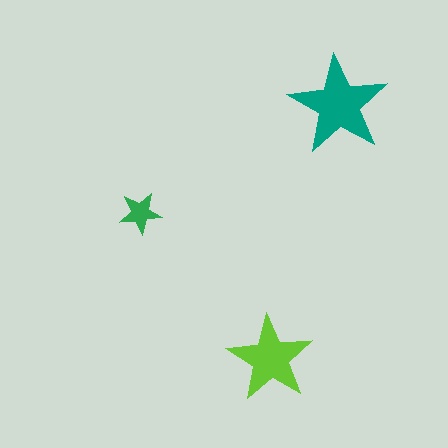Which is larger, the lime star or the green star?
The lime one.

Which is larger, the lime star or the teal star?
The teal one.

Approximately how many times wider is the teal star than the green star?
About 2.5 times wider.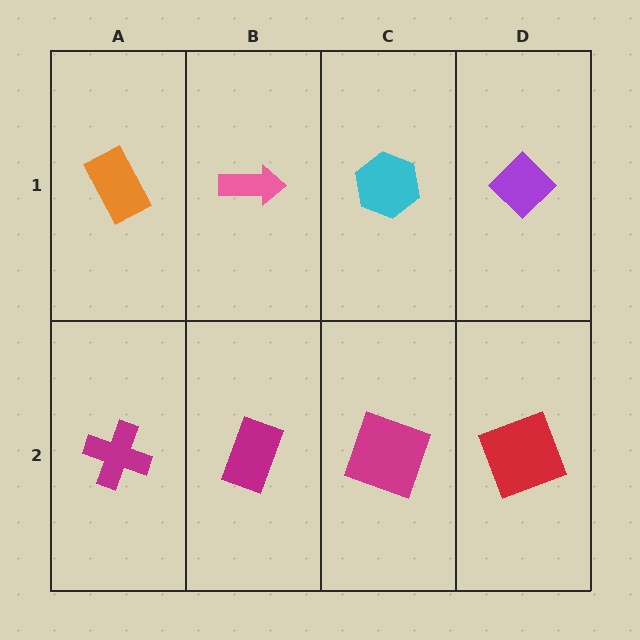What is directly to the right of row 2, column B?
A magenta square.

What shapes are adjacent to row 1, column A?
A magenta cross (row 2, column A), a pink arrow (row 1, column B).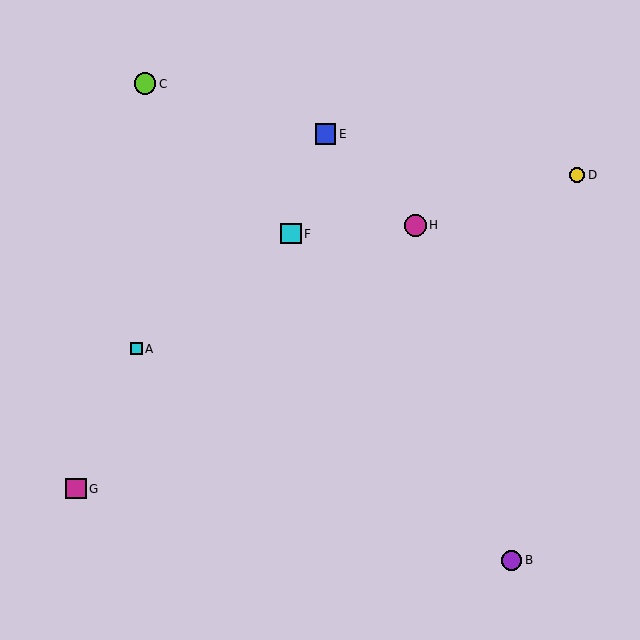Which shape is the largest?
The lime circle (labeled C) is the largest.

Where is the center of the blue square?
The center of the blue square is at (326, 134).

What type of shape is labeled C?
Shape C is a lime circle.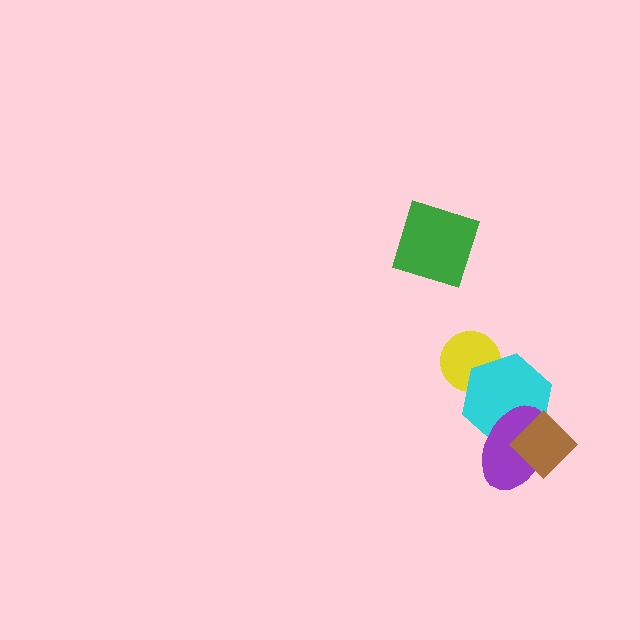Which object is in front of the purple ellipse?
The brown diamond is in front of the purple ellipse.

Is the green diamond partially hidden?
No, no other shape covers it.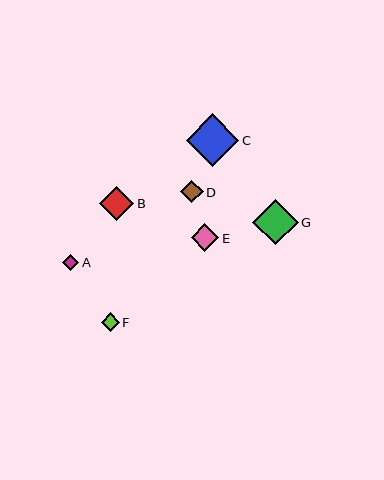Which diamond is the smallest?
Diamond A is the smallest with a size of approximately 16 pixels.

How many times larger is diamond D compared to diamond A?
Diamond D is approximately 1.4 times the size of diamond A.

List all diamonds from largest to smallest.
From largest to smallest: C, G, B, E, D, F, A.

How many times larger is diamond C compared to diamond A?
Diamond C is approximately 3.2 times the size of diamond A.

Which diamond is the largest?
Diamond C is the largest with a size of approximately 53 pixels.